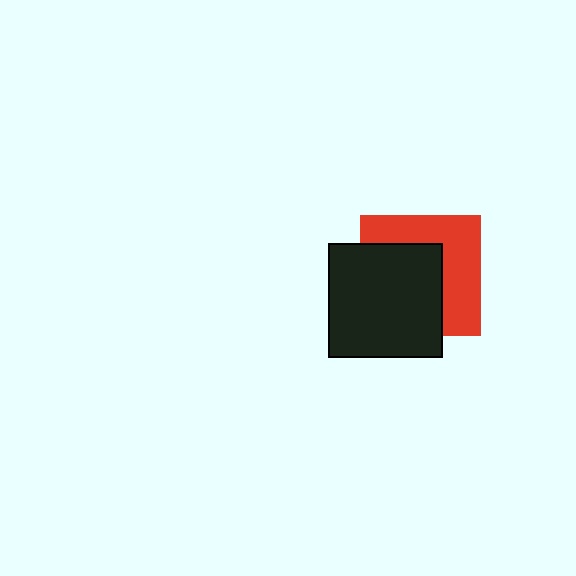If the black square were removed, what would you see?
You would see the complete red square.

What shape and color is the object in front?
The object in front is a black square.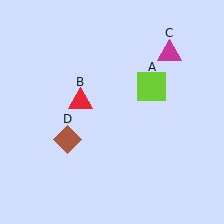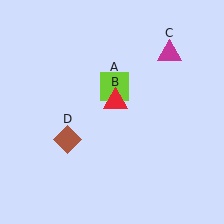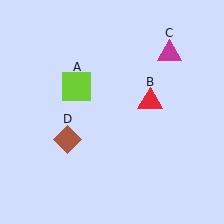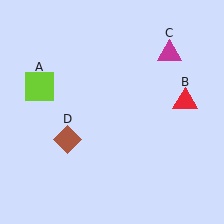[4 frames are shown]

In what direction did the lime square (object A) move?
The lime square (object A) moved left.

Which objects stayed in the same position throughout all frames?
Magenta triangle (object C) and brown diamond (object D) remained stationary.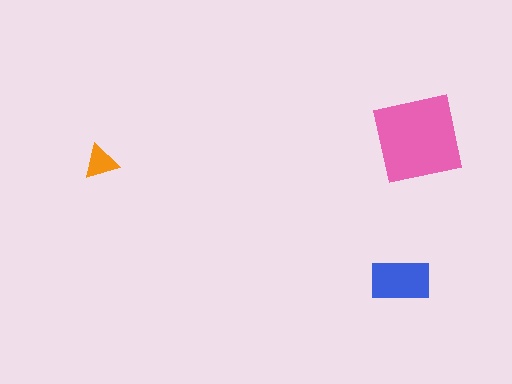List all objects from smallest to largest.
The orange triangle, the blue rectangle, the pink square.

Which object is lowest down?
The blue rectangle is bottommost.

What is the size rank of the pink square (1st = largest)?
1st.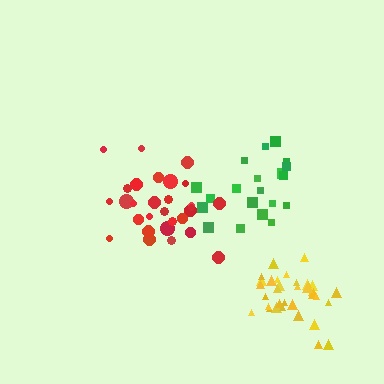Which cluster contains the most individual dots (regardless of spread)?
Yellow (34).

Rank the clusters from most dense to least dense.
yellow, red, green.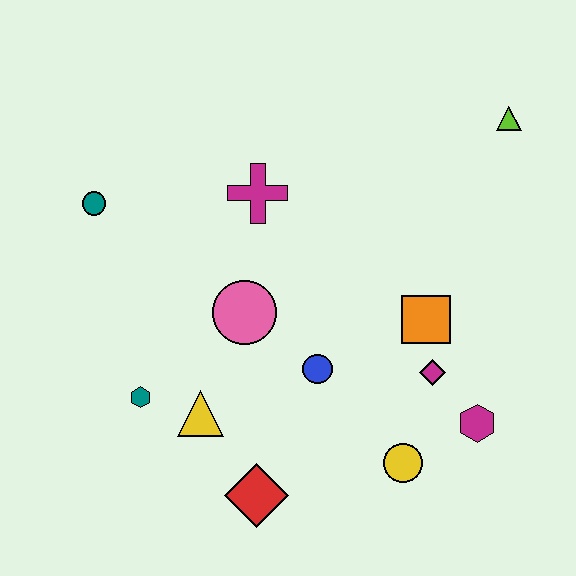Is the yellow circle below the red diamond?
No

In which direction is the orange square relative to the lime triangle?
The orange square is below the lime triangle.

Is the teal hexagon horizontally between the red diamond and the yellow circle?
No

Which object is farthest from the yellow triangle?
The lime triangle is farthest from the yellow triangle.